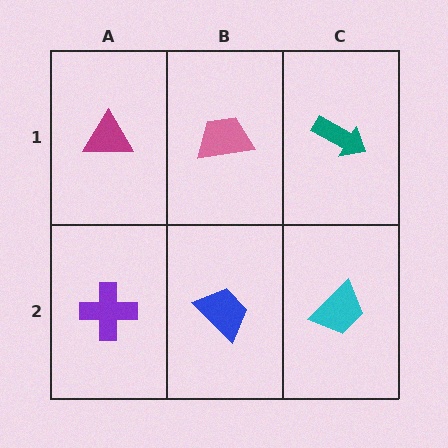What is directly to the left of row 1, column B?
A magenta triangle.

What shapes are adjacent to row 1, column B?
A blue trapezoid (row 2, column B), a magenta triangle (row 1, column A), a teal arrow (row 1, column C).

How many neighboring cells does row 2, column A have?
2.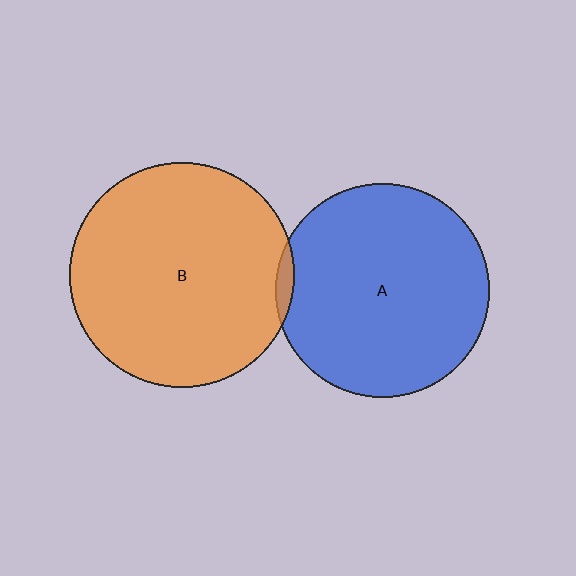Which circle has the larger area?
Circle B (orange).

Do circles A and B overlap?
Yes.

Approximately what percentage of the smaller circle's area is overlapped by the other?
Approximately 5%.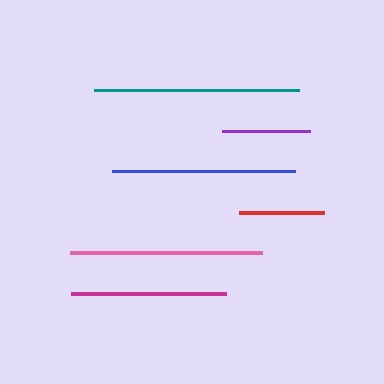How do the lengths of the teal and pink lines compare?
The teal and pink lines are approximately the same length.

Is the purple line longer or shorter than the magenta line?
The magenta line is longer than the purple line.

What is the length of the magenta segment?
The magenta segment is approximately 155 pixels long.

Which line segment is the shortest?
The red line is the shortest at approximately 85 pixels.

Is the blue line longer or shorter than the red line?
The blue line is longer than the red line.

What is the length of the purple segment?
The purple segment is approximately 88 pixels long.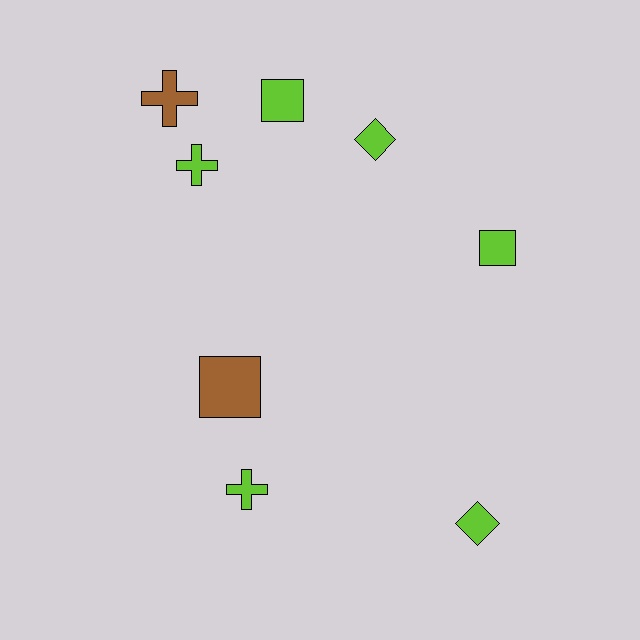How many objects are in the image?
There are 8 objects.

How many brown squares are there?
There is 1 brown square.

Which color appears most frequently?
Lime, with 6 objects.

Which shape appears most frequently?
Square, with 3 objects.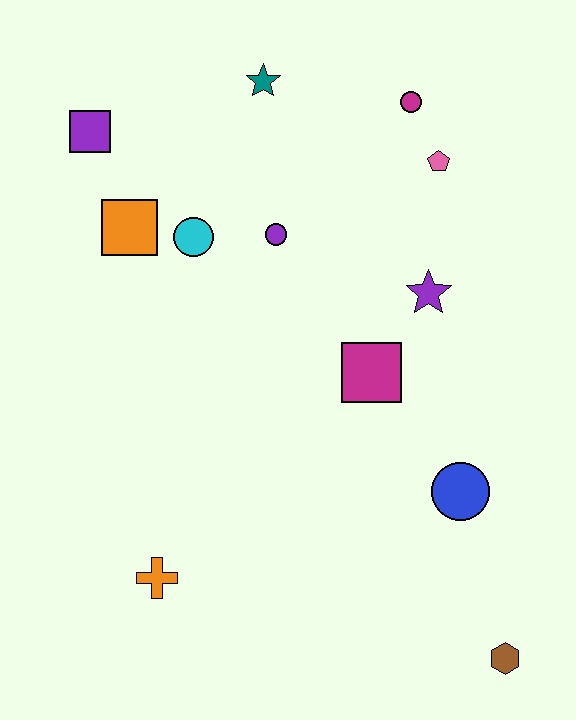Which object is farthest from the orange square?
The brown hexagon is farthest from the orange square.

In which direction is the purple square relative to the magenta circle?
The purple square is to the left of the magenta circle.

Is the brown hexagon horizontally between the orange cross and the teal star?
No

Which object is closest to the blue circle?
The magenta square is closest to the blue circle.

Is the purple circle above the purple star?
Yes